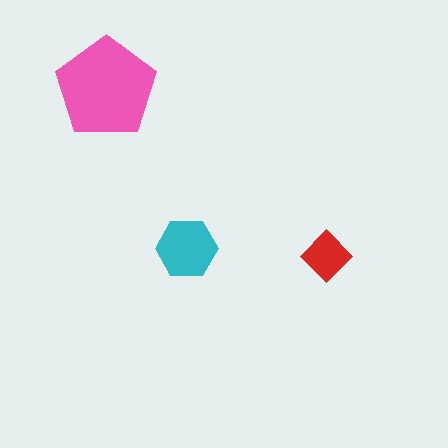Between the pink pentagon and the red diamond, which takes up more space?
The pink pentagon.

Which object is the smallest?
The red diamond.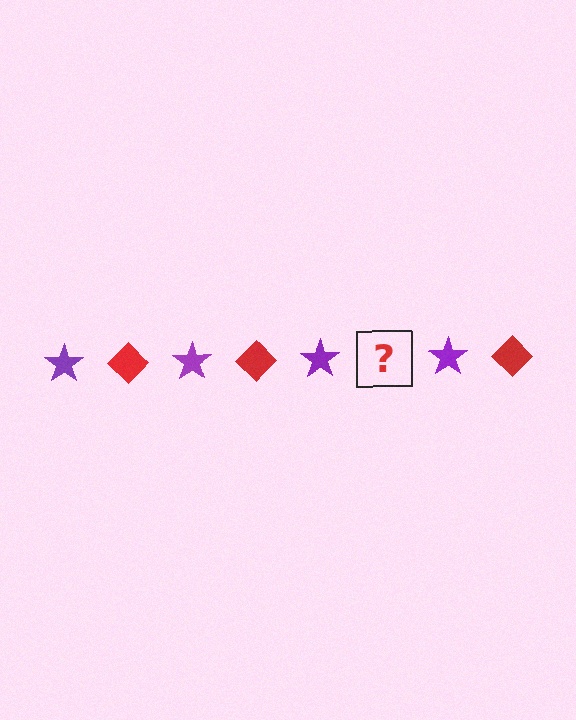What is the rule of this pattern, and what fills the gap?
The rule is that the pattern alternates between purple star and red diamond. The gap should be filled with a red diamond.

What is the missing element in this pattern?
The missing element is a red diamond.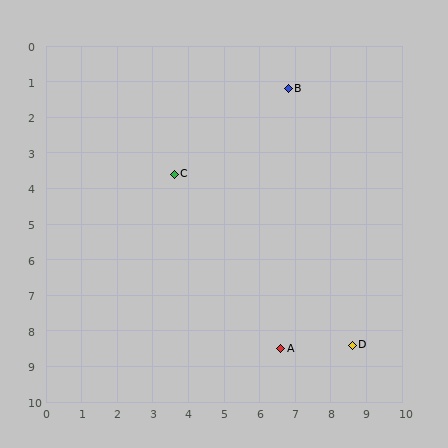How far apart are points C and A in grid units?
Points C and A are about 5.7 grid units apart.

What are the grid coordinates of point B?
Point B is at approximately (6.8, 1.2).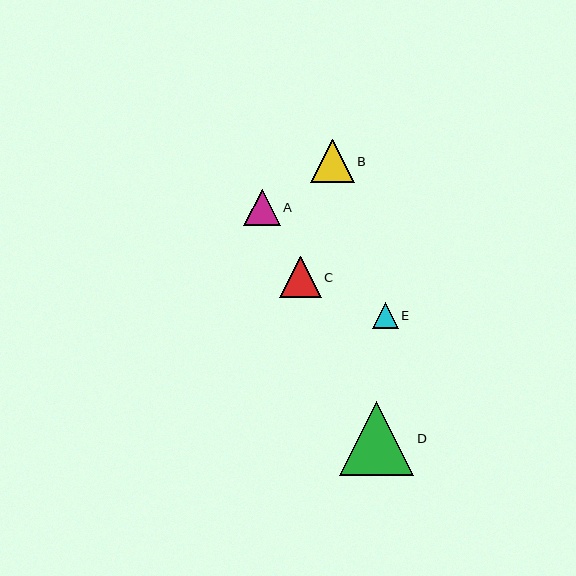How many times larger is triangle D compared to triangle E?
Triangle D is approximately 2.8 times the size of triangle E.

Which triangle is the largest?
Triangle D is the largest with a size of approximately 74 pixels.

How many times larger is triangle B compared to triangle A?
Triangle B is approximately 1.2 times the size of triangle A.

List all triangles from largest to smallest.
From largest to smallest: D, B, C, A, E.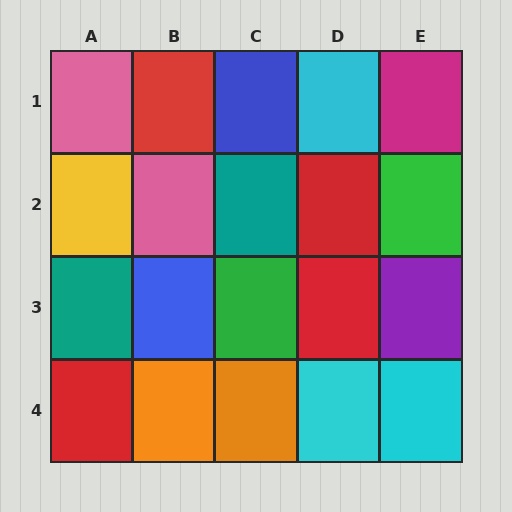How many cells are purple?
1 cell is purple.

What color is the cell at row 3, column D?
Red.